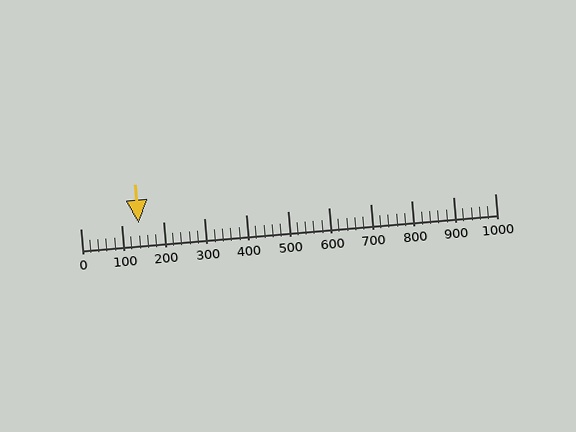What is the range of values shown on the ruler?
The ruler shows values from 0 to 1000.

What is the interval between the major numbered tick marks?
The major tick marks are spaced 100 units apart.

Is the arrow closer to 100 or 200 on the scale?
The arrow is closer to 100.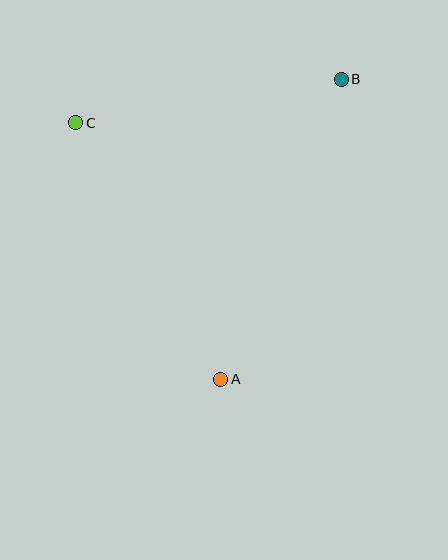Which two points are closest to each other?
Points B and C are closest to each other.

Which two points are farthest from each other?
Points A and B are farthest from each other.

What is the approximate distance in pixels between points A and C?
The distance between A and C is approximately 295 pixels.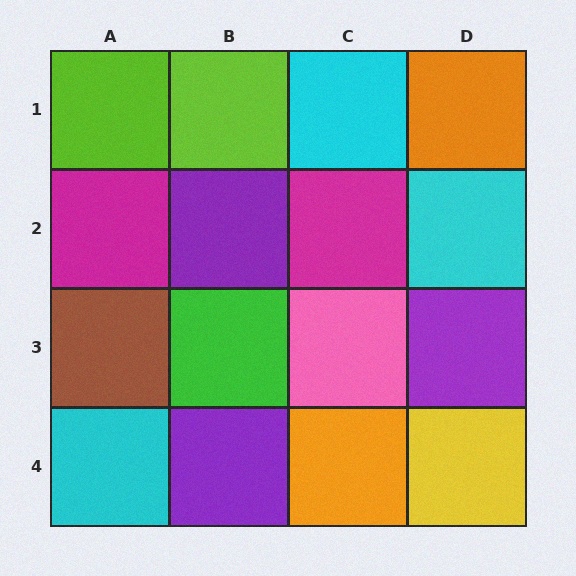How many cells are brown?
1 cell is brown.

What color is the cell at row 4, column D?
Yellow.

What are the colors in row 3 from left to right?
Brown, green, pink, purple.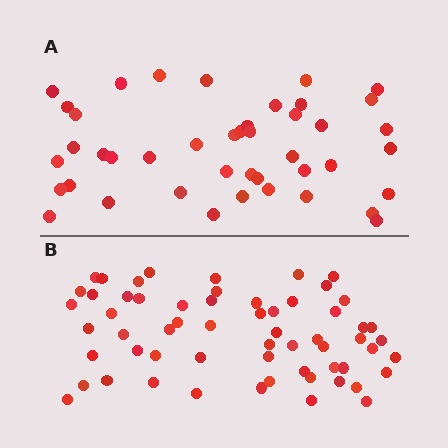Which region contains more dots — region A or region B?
Region B (the bottom region) has more dots.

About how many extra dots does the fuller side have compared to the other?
Region B has approximately 15 more dots than region A.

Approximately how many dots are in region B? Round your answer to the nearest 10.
About 60 dots.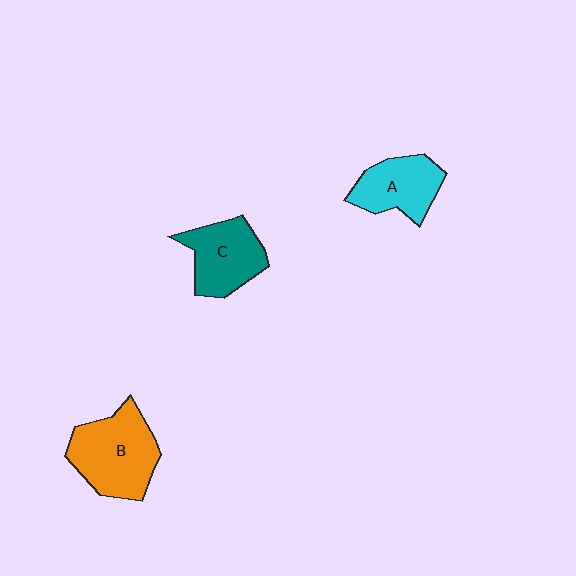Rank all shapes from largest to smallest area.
From largest to smallest: B (orange), C (teal), A (cyan).